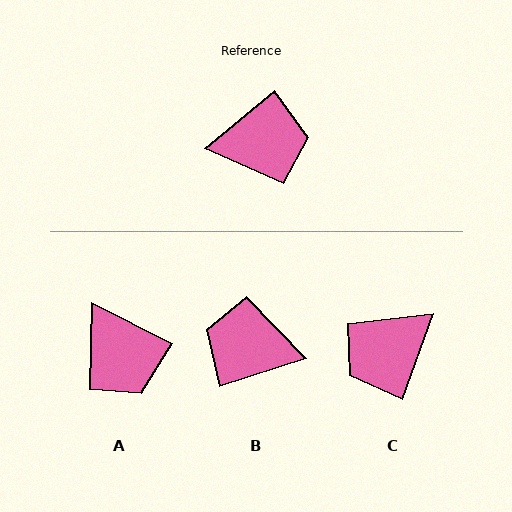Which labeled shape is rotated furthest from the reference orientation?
B, about 158 degrees away.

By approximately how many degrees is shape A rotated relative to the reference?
Approximately 67 degrees clockwise.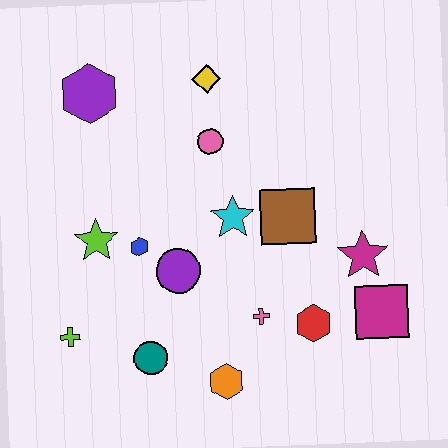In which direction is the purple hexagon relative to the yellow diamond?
The purple hexagon is to the left of the yellow diamond.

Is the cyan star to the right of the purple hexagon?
Yes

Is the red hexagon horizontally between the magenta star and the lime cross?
Yes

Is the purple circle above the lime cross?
Yes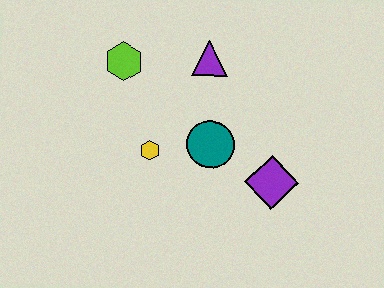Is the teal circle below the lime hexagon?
Yes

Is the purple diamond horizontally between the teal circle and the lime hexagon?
No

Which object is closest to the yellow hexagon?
The teal circle is closest to the yellow hexagon.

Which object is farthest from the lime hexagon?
The purple diamond is farthest from the lime hexagon.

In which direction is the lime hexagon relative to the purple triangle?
The lime hexagon is to the left of the purple triangle.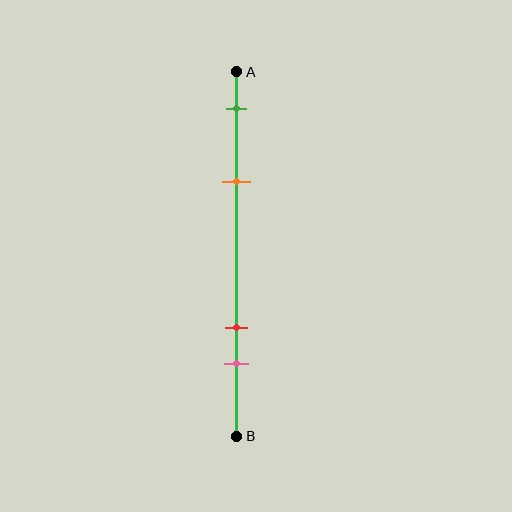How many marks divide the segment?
There are 4 marks dividing the segment.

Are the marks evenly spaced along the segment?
No, the marks are not evenly spaced.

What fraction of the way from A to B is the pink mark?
The pink mark is approximately 80% (0.8) of the way from A to B.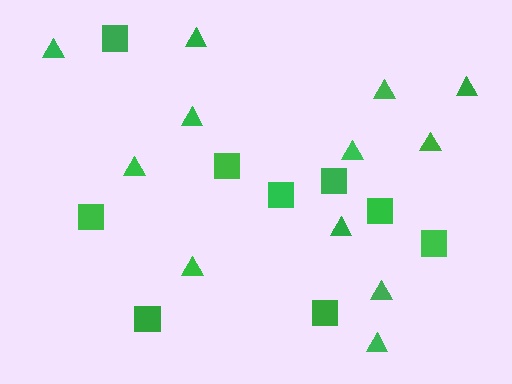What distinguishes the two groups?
There are 2 groups: one group of squares (9) and one group of triangles (12).